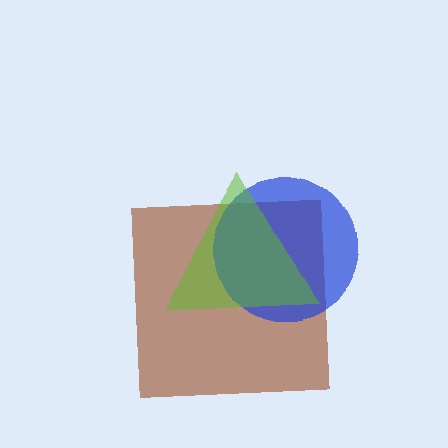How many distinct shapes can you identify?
There are 3 distinct shapes: a brown square, a blue circle, a lime triangle.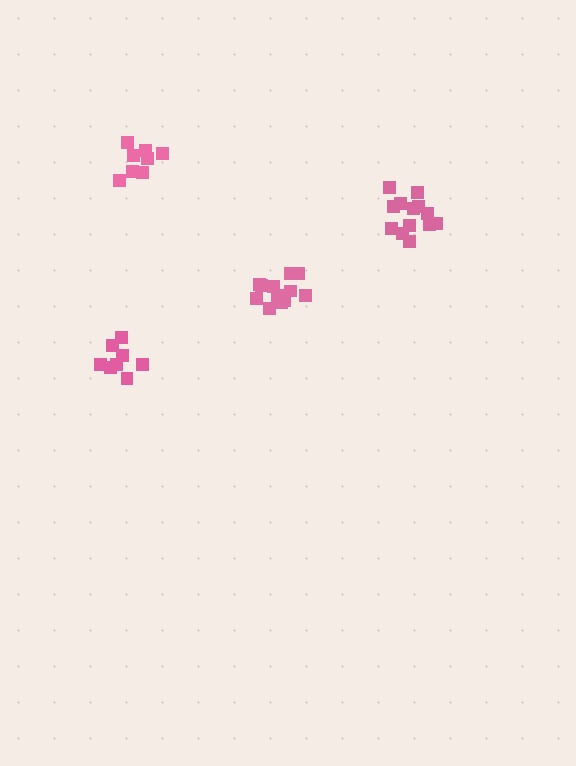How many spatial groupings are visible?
There are 4 spatial groupings.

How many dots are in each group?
Group 1: 8 dots, Group 2: 13 dots, Group 3: 8 dots, Group 4: 13 dots (42 total).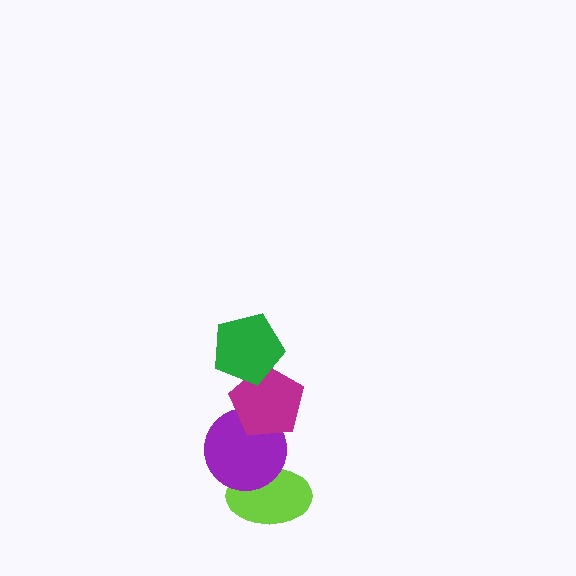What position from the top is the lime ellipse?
The lime ellipse is 4th from the top.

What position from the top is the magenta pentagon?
The magenta pentagon is 2nd from the top.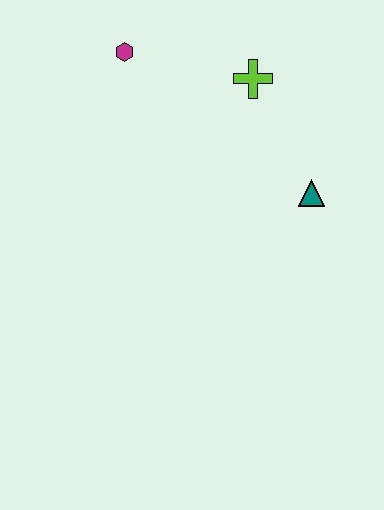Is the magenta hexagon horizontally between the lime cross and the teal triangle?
No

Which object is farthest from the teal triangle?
The magenta hexagon is farthest from the teal triangle.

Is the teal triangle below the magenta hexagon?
Yes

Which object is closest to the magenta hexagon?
The lime cross is closest to the magenta hexagon.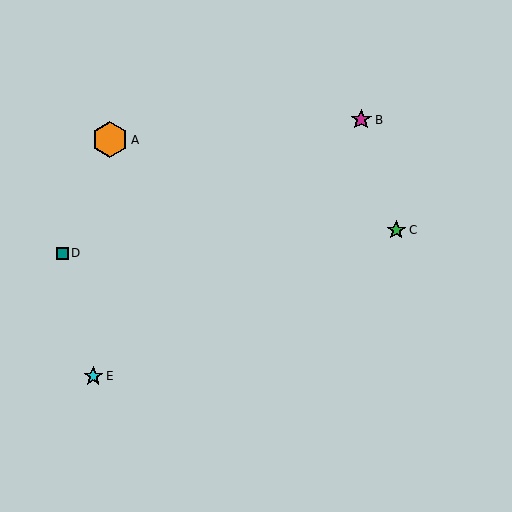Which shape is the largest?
The orange hexagon (labeled A) is the largest.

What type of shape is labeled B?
Shape B is a magenta star.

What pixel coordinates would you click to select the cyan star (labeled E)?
Click at (93, 376) to select the cyan star E.